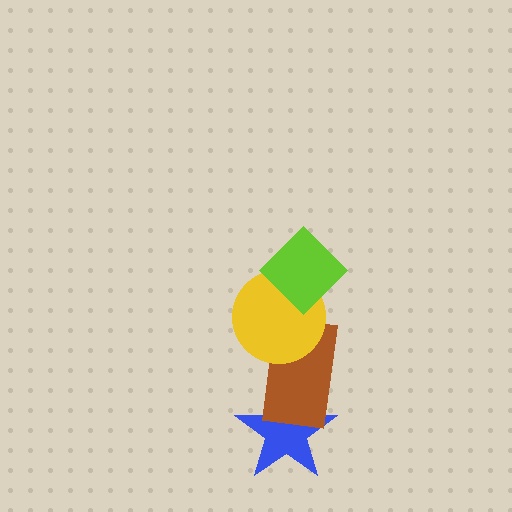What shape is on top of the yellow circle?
The lime diamond is on top of the yellow circle.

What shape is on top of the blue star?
The brown rectangle is on top of the blue star.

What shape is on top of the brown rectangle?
The yellow circle is on top of the brown rectangle.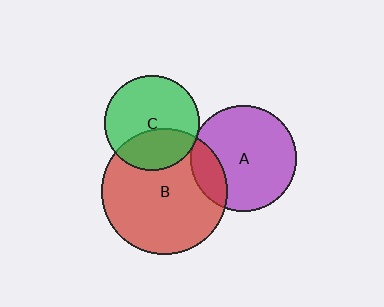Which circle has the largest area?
Circle B (red).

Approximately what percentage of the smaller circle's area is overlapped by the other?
Approximately 5%.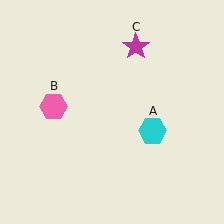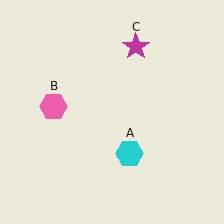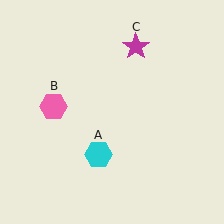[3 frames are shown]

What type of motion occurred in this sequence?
The cyan hexagon (object A) rotated clockwise around the center of the scene.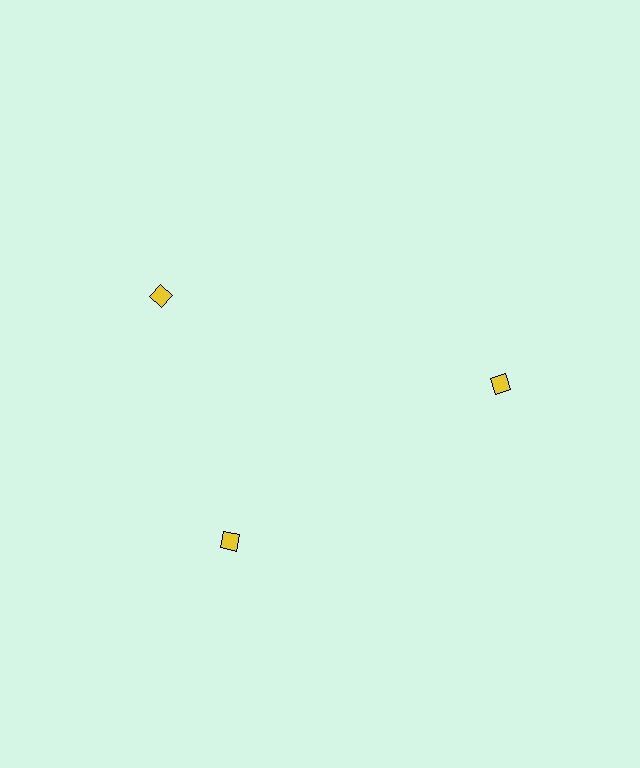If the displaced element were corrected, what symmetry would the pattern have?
It would have 3-fold rotational symmetry — the pattern would map onto itself every 120 degrees.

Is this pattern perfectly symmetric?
No. The 3 yellow diamonds are arranged in a ring, but one element near the 11 o'clock position is rotated out of alignment along the ring, breaking the 3-fold rotational symmetry.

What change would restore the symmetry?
The symmetry would be restored by rotating it back into even spacing with its neighbors so that all 3 diamonds sit at equal angles and equal distance from the center.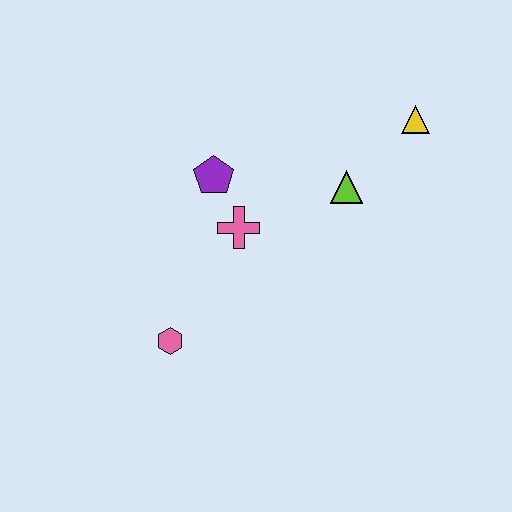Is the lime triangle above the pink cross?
Yes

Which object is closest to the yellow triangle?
The lime triangle is closest to the yellow triangle.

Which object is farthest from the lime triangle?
The pink hexagon is farthest from the lime triangle.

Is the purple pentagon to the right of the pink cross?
No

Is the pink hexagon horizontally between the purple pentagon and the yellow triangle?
No